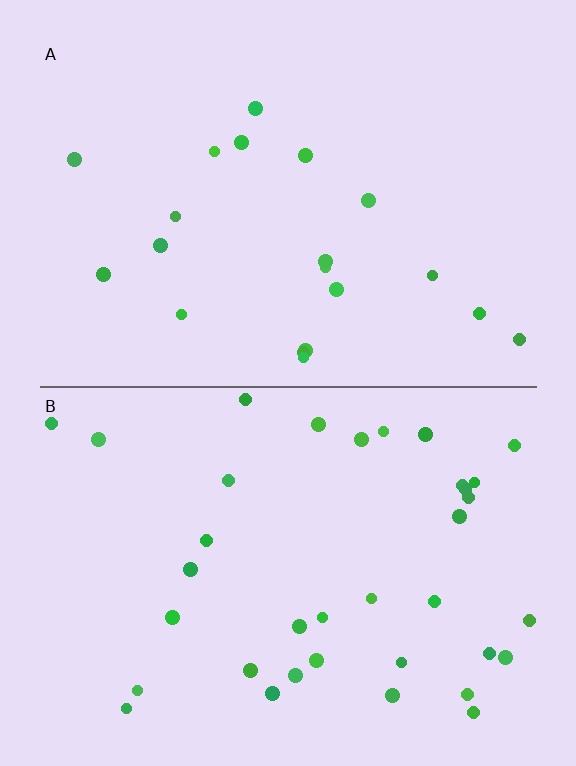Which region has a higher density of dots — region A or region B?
B (the bottom).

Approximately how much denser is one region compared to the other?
Approximately 1.8× — region B over region A.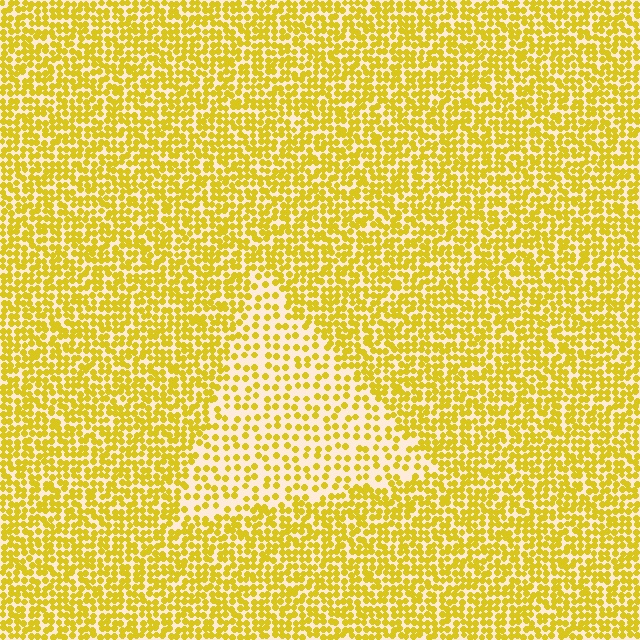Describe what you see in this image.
The image contains small yellow elements arranged at two different densities. A triangle-shaped region is visible where the elements are less densely packed than the surrounding area.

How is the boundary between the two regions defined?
The boundary is defined by a change in element density (approximately 2.1x ratio). All elements are the same color, size, and shape.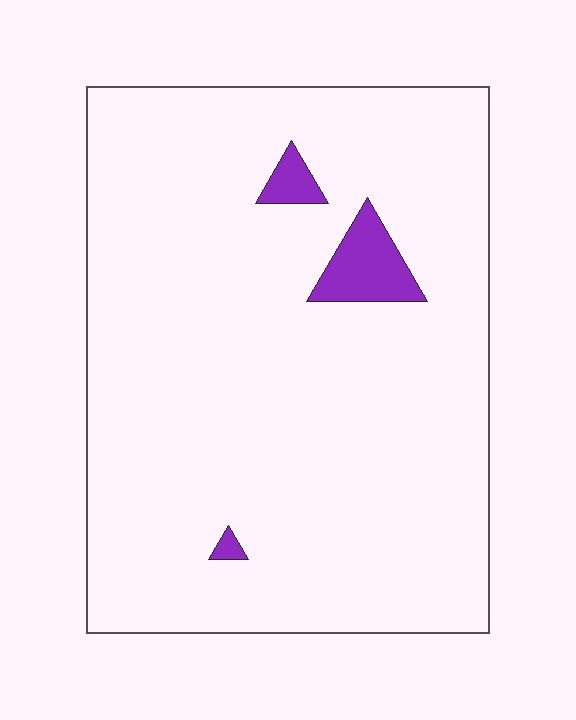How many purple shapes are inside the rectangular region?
3.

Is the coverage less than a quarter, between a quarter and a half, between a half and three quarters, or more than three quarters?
Less than a quarter.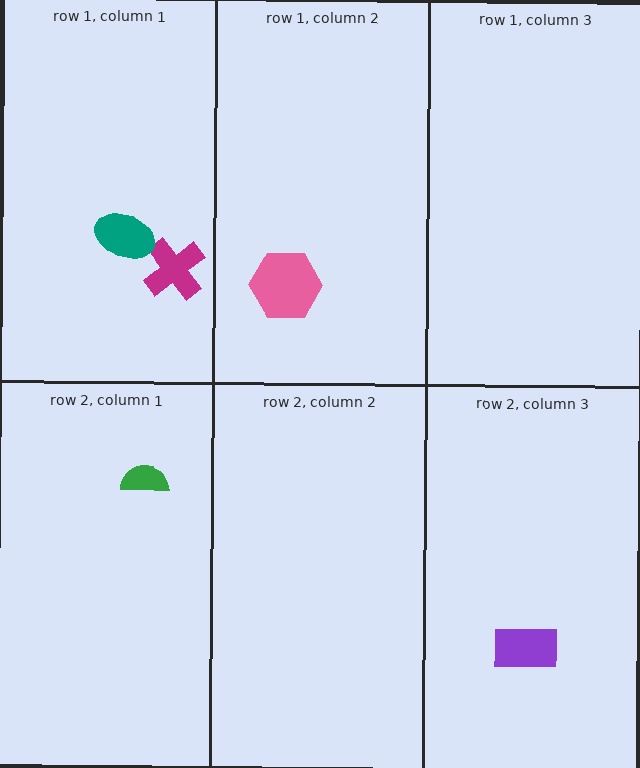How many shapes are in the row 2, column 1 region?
1.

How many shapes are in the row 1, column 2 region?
1.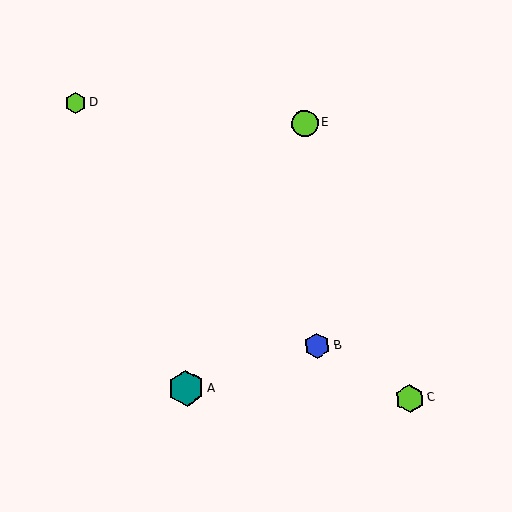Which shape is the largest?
The teal hexagon (labeled A) is the largest.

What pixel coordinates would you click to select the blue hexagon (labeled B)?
Click at (317, 346) to select the blue hexagon B.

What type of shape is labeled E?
Shape E is a lime circle.